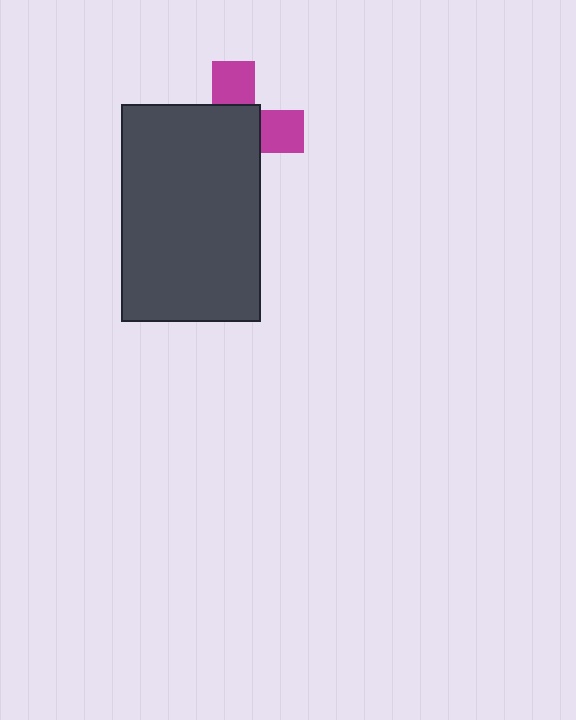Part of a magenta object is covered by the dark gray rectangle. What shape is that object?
It is a cross.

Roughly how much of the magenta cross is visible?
A small part of it is visible (roughly 36%).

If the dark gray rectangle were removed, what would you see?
You would see the complete magenta cross.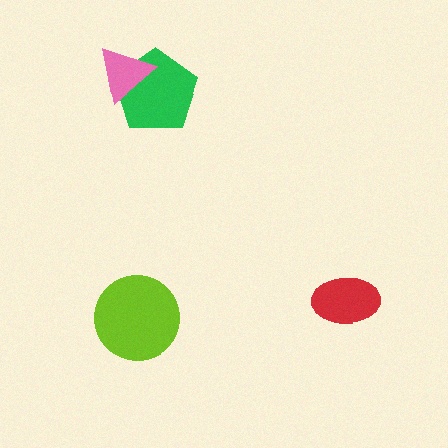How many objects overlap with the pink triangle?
1 object overlaps with the pink triangle.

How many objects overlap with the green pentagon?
1 object overlaps with the green pentagon.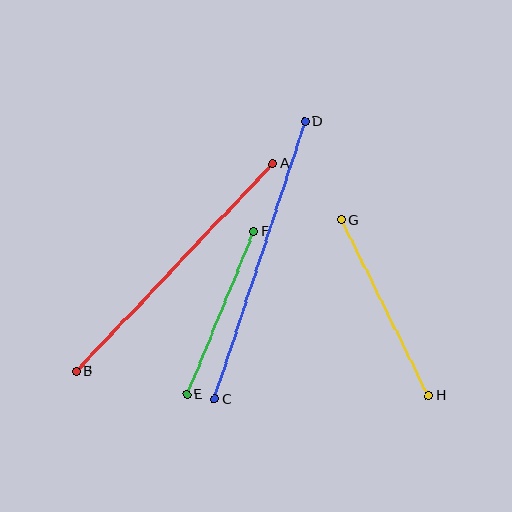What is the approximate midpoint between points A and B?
The midpoint is at approximately (174, 267) pixels.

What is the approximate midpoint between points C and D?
The midpoint is at approximately (260, 260) pixels.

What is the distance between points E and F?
The distance is approximately 177 pixels.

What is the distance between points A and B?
The distance is approximately 286 pixels.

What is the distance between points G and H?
The distance is approximately 196 pixels.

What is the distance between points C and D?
The distance is approximately 292 pixels.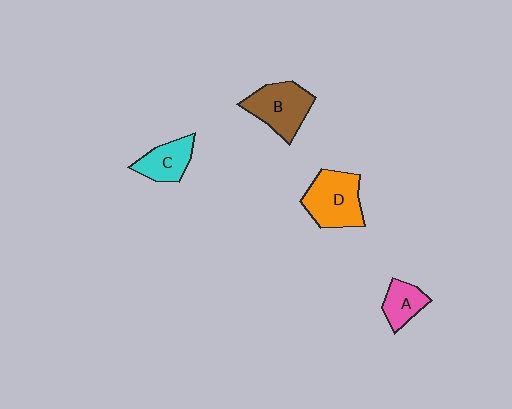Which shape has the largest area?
Shape D (orange).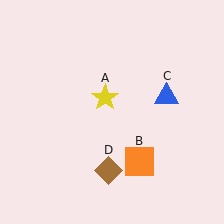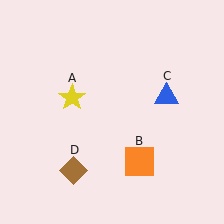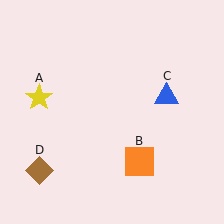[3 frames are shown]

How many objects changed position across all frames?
2 objects changed position: yellow star (object A), brown diamond (object D).